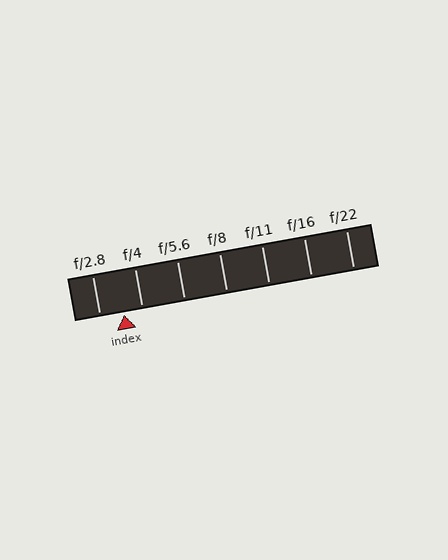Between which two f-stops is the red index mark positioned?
The index mark is between f/2.8 and f/4.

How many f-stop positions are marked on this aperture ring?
There are 7 f-stop positions marked.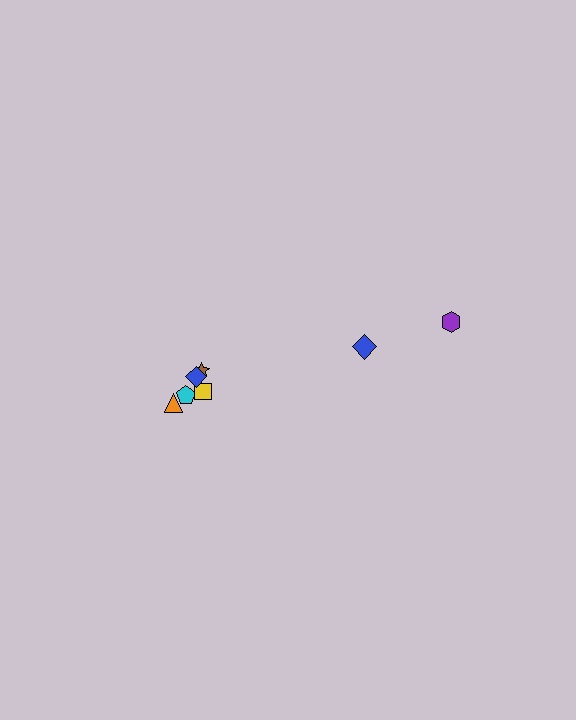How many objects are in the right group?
There are 3 objects.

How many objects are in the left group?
There are 5 objects.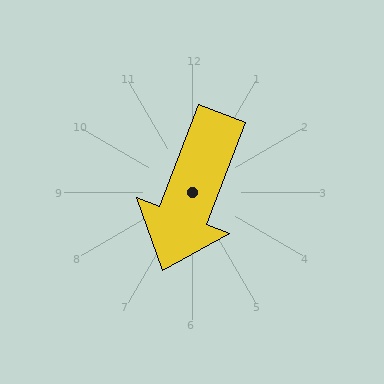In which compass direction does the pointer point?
South.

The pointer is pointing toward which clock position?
Roughly 7 o'clock.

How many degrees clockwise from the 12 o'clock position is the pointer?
Approximately 201 degrees.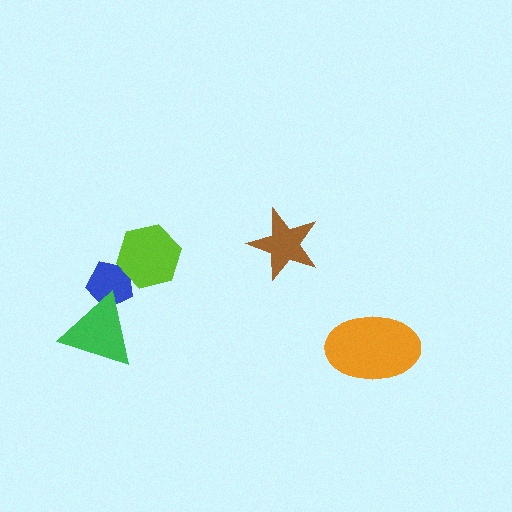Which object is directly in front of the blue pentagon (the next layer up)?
The green triangle is directly in front of the blue pentagon.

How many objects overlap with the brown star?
0 objects overlap with the brown star.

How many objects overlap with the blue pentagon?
2 objects overlap with the blue pentagon.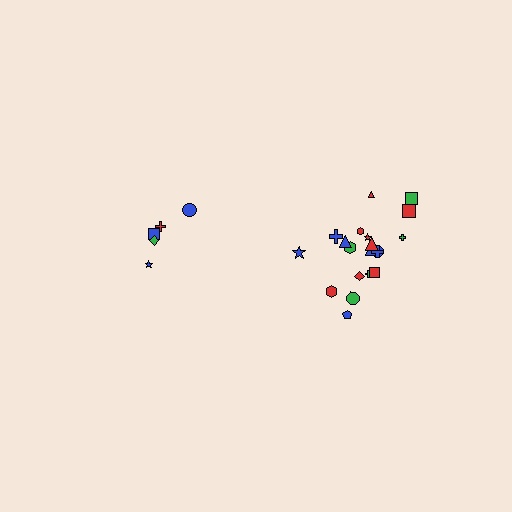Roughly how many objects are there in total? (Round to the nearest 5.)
Roughly 25 objects in total.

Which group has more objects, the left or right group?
The right group.